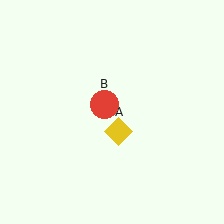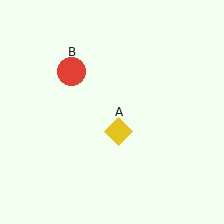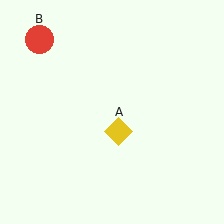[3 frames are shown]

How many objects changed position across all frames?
1 object changed position: red circle (object B).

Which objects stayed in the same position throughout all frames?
Yellow diamond (object A) remained stationary.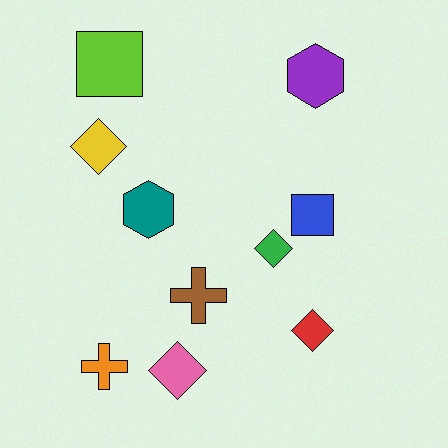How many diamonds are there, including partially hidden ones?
There are 4 diamonds.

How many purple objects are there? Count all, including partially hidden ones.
There is 1 purple object.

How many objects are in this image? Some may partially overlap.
There are 10 objects.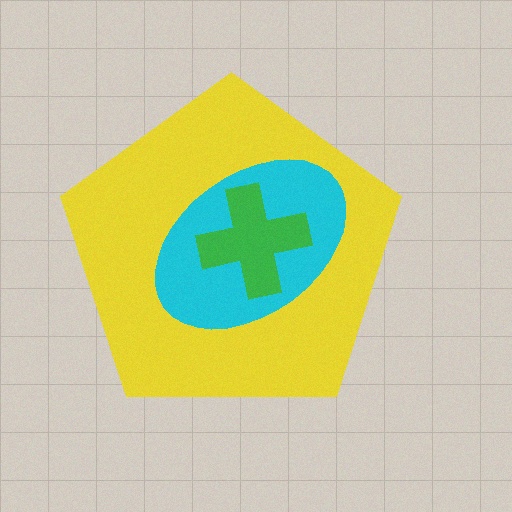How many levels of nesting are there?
3.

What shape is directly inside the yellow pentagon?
The cyan ellipse.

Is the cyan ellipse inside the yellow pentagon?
Yes.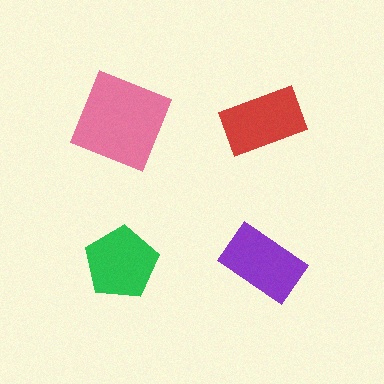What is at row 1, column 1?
A pink square.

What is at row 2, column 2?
A purple rectangle.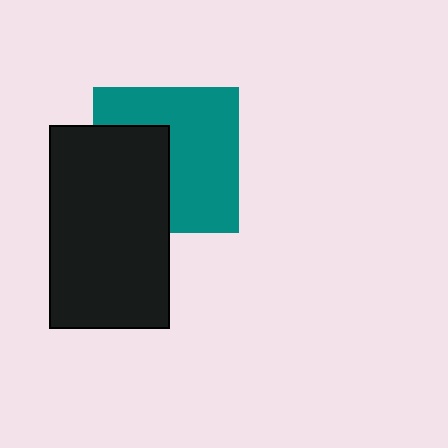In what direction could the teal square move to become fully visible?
The teal square could move right. That would shift it out from behind the black rectangle entirely.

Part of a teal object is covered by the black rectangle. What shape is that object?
It is a square.